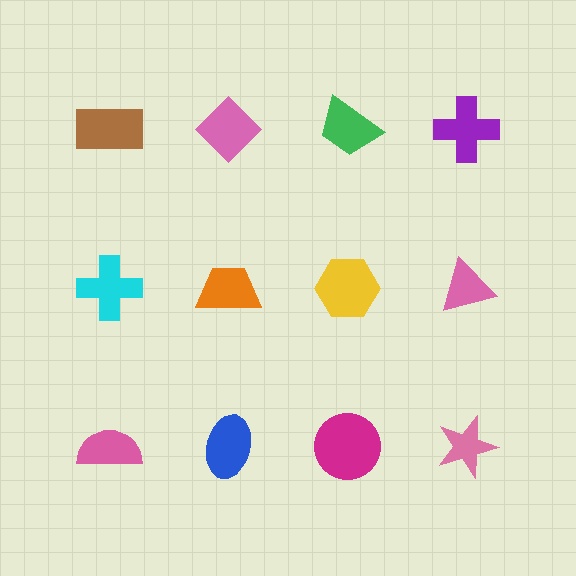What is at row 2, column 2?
An orange trapezoid.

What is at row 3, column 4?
A pink star.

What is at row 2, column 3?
A yellow hexagon.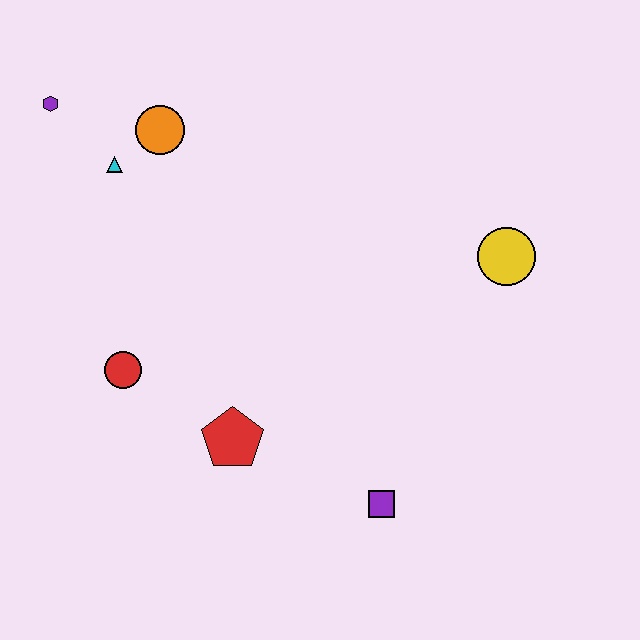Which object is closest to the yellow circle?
The purple square is closest to the yellow circle.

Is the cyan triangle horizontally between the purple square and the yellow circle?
No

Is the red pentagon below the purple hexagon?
Yes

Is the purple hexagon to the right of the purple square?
No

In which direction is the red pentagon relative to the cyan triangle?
The red pentagon is below the cyan triangle.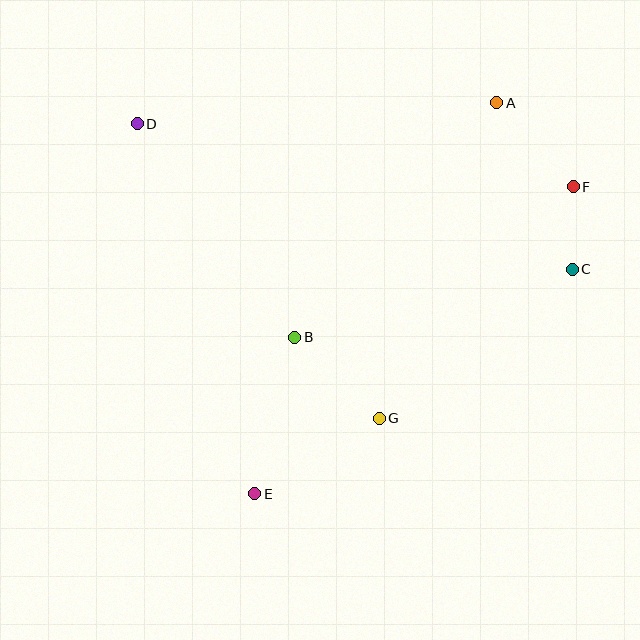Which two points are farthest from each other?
Points A and E are farthest from each other.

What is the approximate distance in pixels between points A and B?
The distance between A and B is approximately 309 pixels.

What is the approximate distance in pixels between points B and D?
The distance between B and D is approximately 265 pixels.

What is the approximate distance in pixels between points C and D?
The distance between C and D is approximately 458 pixels.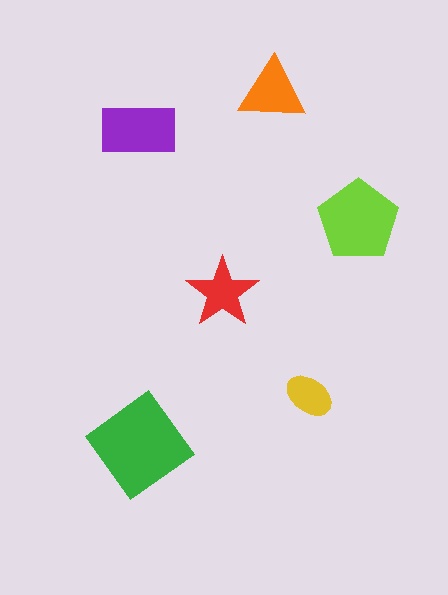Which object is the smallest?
The yellow ellipse.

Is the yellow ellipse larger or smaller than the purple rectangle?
Smaller.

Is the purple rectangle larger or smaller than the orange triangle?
Larger.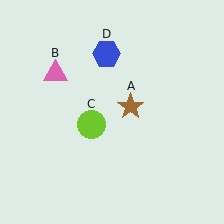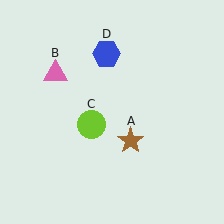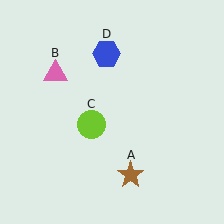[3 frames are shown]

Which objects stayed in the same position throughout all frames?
Pink triangle (object B) and lime circle (object C) and blue hexagon (object D) remained stationary.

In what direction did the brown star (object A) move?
The brown star (object A) moved down.